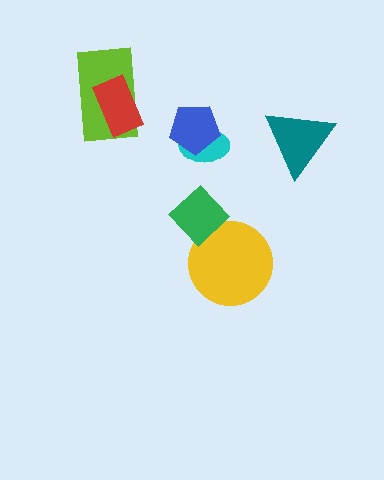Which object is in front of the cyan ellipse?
The blue pentagon is in front of the cyan ellipse.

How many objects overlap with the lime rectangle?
1 object overlaps with the lime rectangle.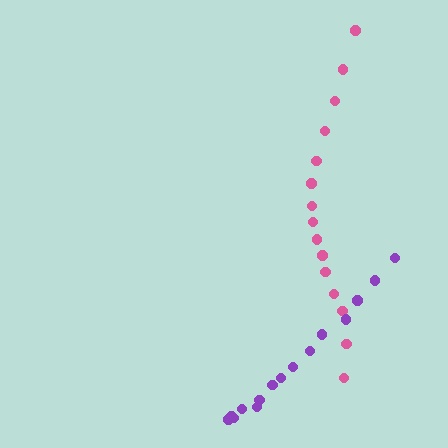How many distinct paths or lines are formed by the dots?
There are 2 distinct paths.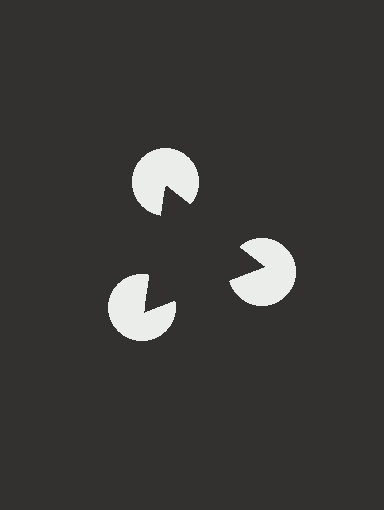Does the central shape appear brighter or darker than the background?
It typically appears slightly darker than the background, even though no actual brightness change is drawn.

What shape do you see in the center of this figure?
An illusory triangle — its edges are inferred from the aligned wedge cuts in the pac-man discs, not physically drawn.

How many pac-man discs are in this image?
There are 3 — one at each vertex of the illusory triangle.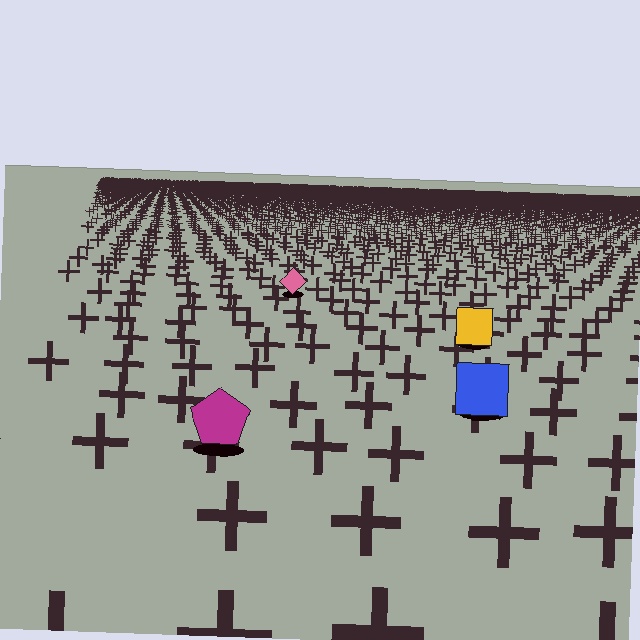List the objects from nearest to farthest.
From nearest to farthest: the magenta pentagon, the blue square, the yellow square, the pink diamond.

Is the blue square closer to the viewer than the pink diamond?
Yes. The blue square is closer — you can tell from the texture gradient: the ground texture is coarser near it.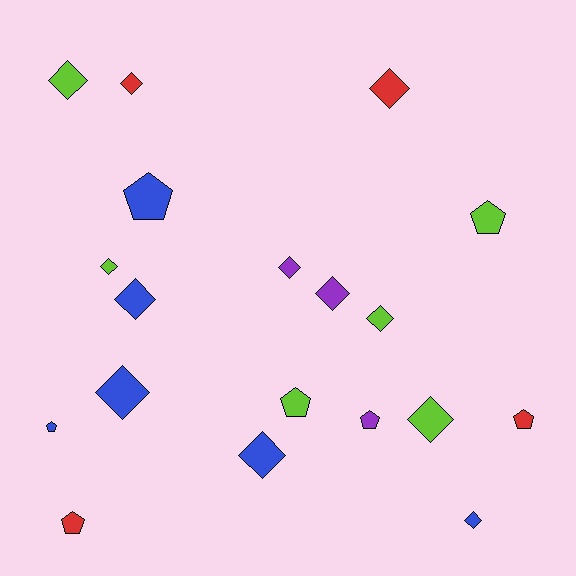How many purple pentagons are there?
There is 1 purple pentagon.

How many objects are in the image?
There are 19 objects.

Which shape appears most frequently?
Diamond, with 12 objects.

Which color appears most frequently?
Blue, with 6 objects.